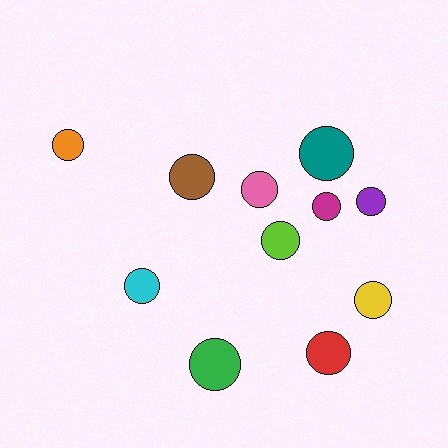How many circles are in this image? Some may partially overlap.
There are 11 circles.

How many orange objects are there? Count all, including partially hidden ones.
There is 1 orange object.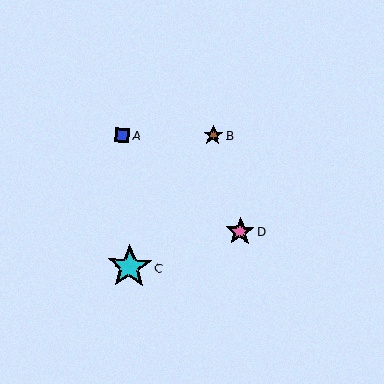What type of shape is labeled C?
Shape C is a cyan star.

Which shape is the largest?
The cyan star (labeled C) is the largest.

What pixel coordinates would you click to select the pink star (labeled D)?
Click at (240, 232) to select the pink star D.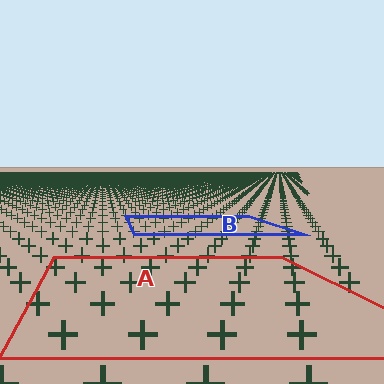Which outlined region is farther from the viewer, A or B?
Region B is farther from the viewer — the texture elements inside it appear smaller and more densely packed.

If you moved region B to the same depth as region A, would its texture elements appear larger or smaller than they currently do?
They would appear larger. At a closer depth, the same texture elements are projected at a bigger on-screen size.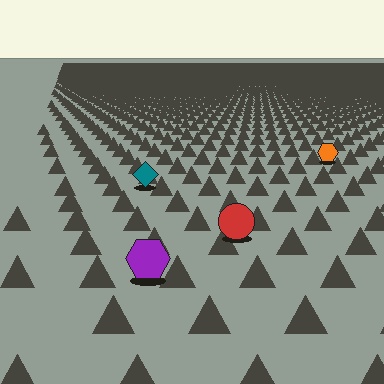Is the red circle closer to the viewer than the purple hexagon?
No. The purple hexagon is closer — you can tell from the texture gradient: the ground texture is coarser near it.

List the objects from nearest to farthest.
From nearest to farthest: the purple hexagon, the red circle, the teal diamond, the orange hexagon.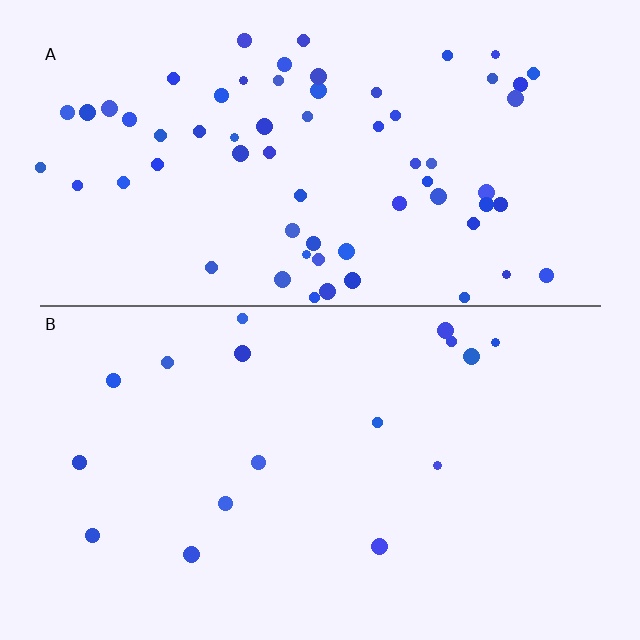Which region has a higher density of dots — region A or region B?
A (the top).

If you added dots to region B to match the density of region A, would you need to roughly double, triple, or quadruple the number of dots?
Approximately quadruple.